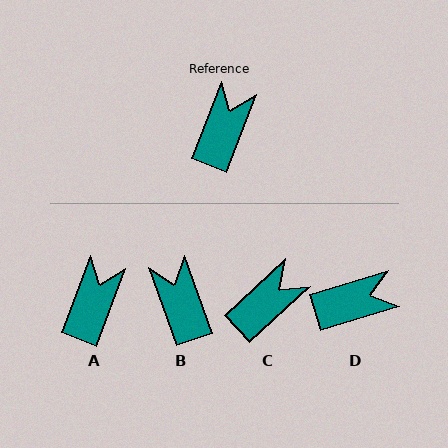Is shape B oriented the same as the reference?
No, it is off by about 40 degrees.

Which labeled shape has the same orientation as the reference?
A.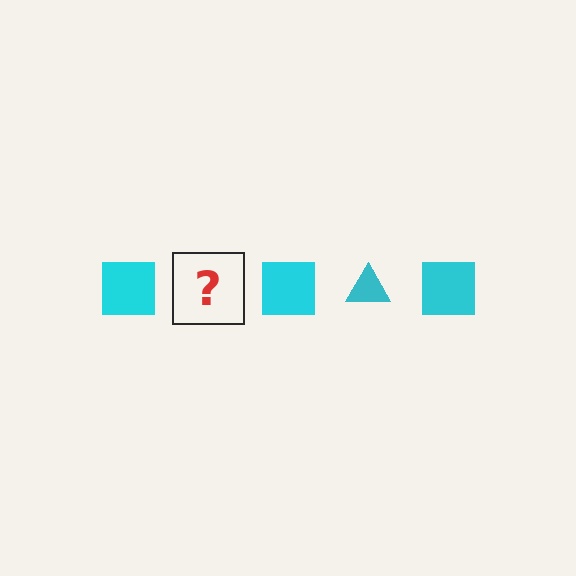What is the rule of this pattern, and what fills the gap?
The rule is that the pattern cycles through square, triangle shapes in cyan. The gap should be filled with a cyan triangle.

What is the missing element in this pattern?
The missing element is a cyan triangle.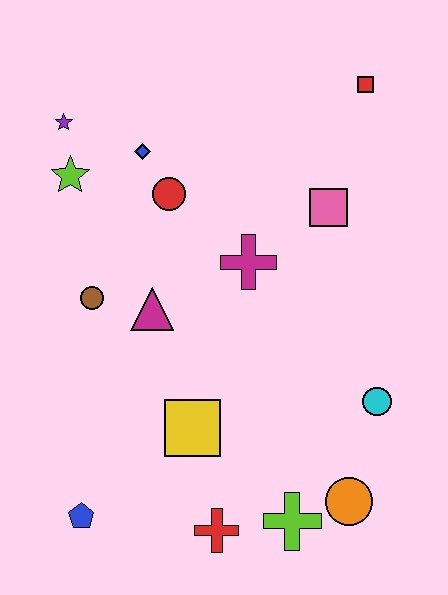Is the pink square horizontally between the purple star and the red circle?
No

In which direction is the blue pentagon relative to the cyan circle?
The blue pentagon is to the left of the cyan circle.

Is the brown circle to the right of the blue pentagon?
Yes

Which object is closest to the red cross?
The lime cross is closest to the red cross.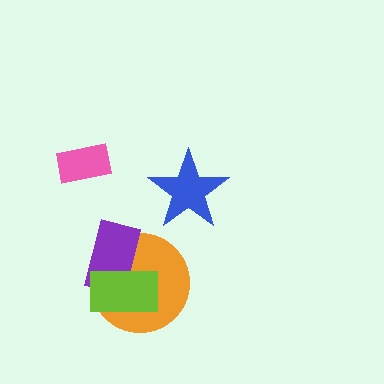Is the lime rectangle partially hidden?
No, no other shape covers it.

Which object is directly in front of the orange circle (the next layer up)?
The purple rectangle is directly in front of the orange circle.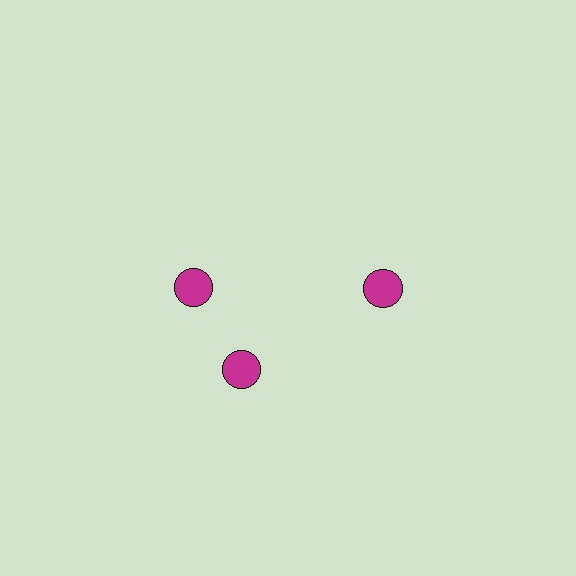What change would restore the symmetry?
The symmetry would be restored by rotating it back into even spacing with its neighbors so that all 3 circles sit at equal angles and equal distance from the center.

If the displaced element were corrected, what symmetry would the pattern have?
It would have 3-fold rotational symmetry — the pattern would map onto itself every 120 degrees.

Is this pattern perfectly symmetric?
No. The 3 magenta circles are arranged in a ring, but one element near the 11 o'clock position is rotated out of alignment along the ring, breaking the 3-fold rotational symmetry.